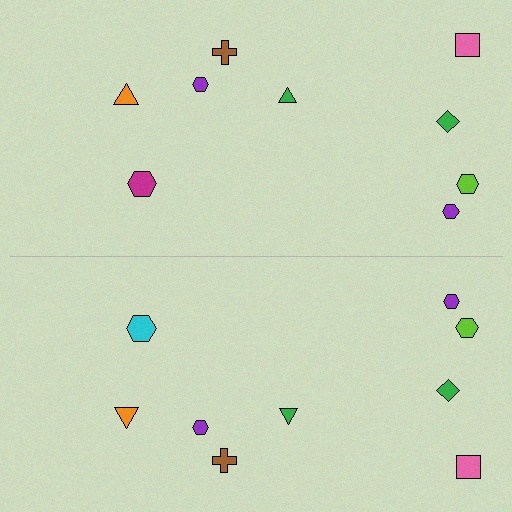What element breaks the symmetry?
The cyan hexagon on the bottom side breaks the symmetry — its mirror counterpart is magenta.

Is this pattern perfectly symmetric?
No, the pattern is not perfectly symmetric. The cyan hexagon on the bottom side breaks the symmetry — its mirror counterpart is magenta.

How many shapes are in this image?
There are 18 shapes in this image.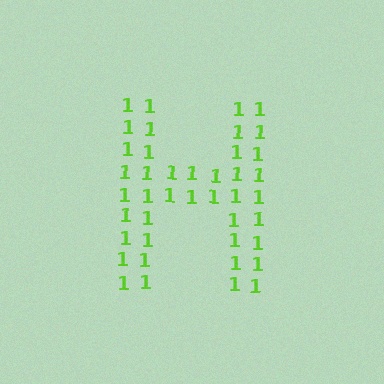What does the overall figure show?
The overall figure shows the letter H.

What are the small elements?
The small elements are digit 1's.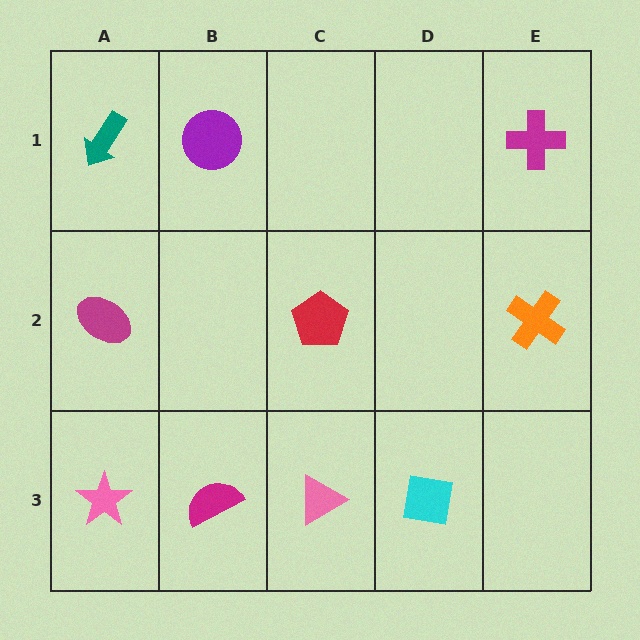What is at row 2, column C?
A red pentagon.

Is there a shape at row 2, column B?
No, that cell is empty.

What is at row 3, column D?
A cyan square.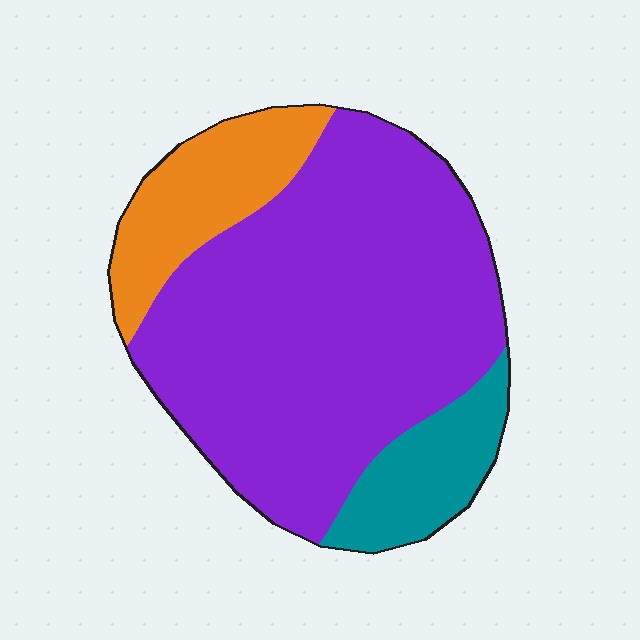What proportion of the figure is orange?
Orange takes up less than a quarter of the figure.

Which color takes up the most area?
Purple, at roughly 70%.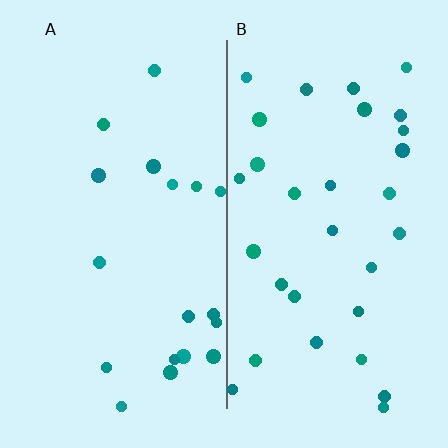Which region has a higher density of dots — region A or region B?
B (the right).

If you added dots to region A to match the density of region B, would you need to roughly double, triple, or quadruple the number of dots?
Approximately double.